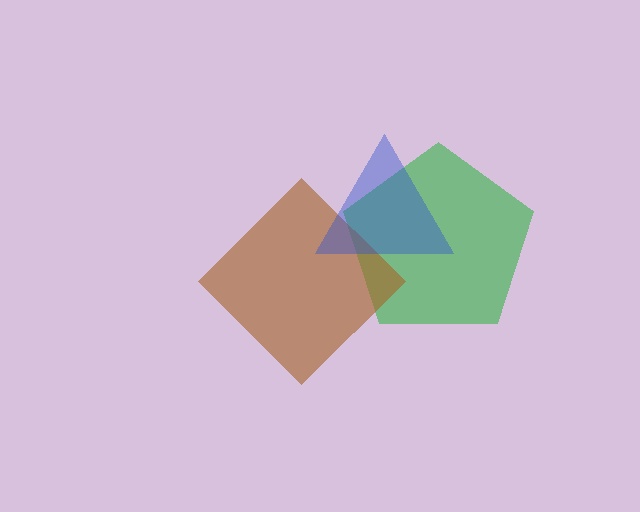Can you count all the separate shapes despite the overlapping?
Yes, there are 3 separate shapes.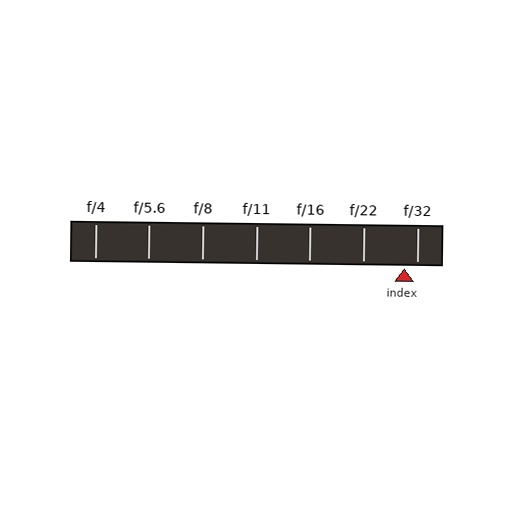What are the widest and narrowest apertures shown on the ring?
The widest aperture shown is f/4 and the narrowest is f/32.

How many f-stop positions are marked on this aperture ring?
There are 7 f-stop positions marked.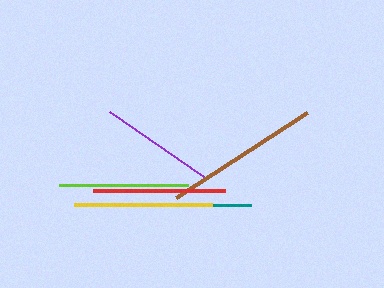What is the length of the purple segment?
The purple segment is approximately 114 pixels long.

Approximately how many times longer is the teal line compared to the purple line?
The teal line is approximately 1.3 times the length of the purple line.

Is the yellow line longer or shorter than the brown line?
The brown line is longer than the yellow line.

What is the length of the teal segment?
The teal segment is approximately 146 pixels long.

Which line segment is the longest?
The brown line is the longest at approximately 156 pixels.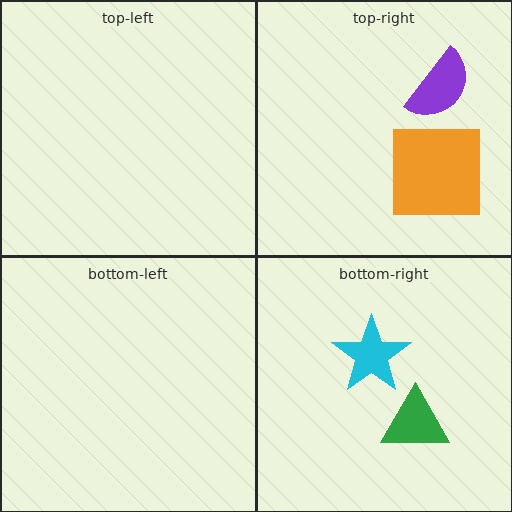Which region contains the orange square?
The top-right region.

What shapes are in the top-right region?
The orange square, the purple semicircle.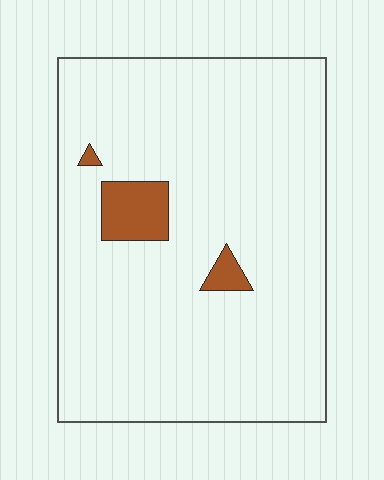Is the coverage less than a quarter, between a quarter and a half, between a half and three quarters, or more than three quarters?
Less than a quarter.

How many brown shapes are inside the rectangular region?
3.